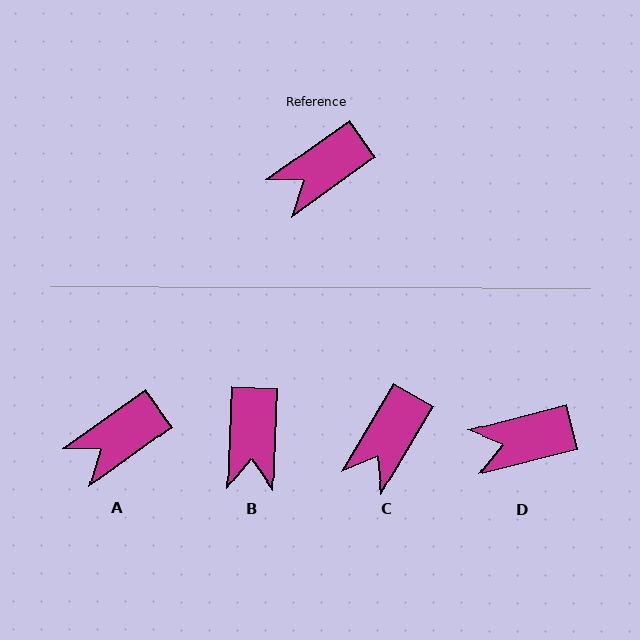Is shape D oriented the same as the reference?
No, it is off by about 21 degrees.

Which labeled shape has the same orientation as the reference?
A.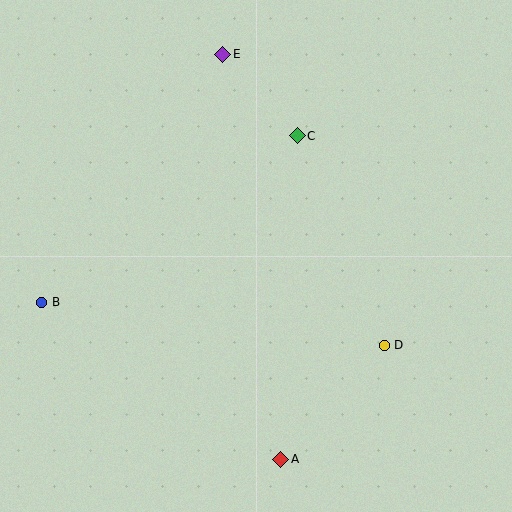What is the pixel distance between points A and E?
The distance between A and E is 409 pixels.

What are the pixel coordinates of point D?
Point D is at (384, 345).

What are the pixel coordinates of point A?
Point A is at (281, 459).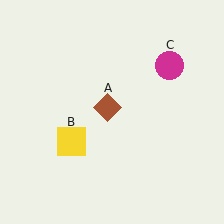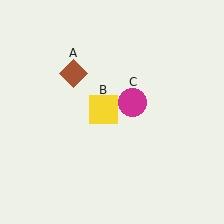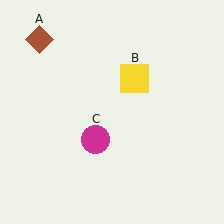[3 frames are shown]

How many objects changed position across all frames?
3 objects changed position: brown diamond (object A), yellow square (object B), magenta circle (object C).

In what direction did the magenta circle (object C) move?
The magenta circle (object C) moved down and to the left.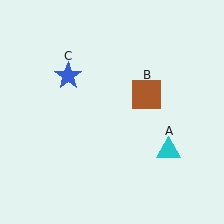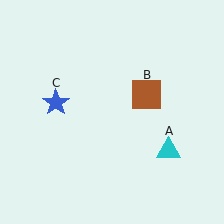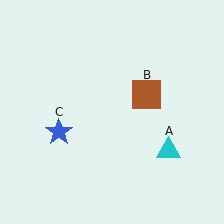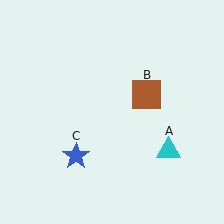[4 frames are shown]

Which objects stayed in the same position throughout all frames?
Cyan triangle (object A) and brown square (object B) remained stationary.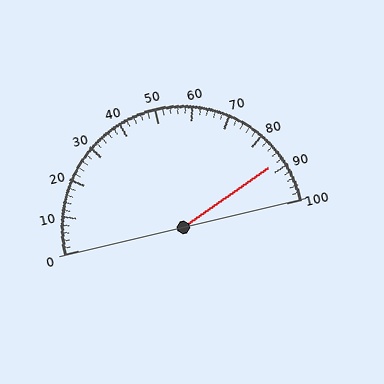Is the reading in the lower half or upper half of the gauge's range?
The reading is in the upper half of the range (0 to 100).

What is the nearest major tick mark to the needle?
The nearest major tick mark is 90.